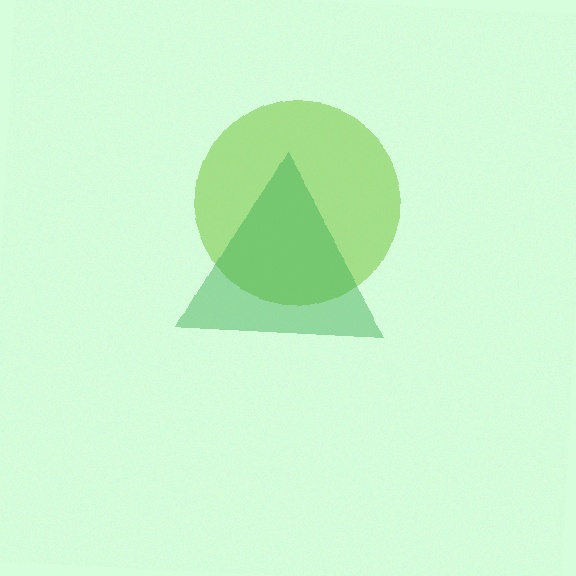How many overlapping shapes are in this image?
There are 2 overlapping shapes in the image.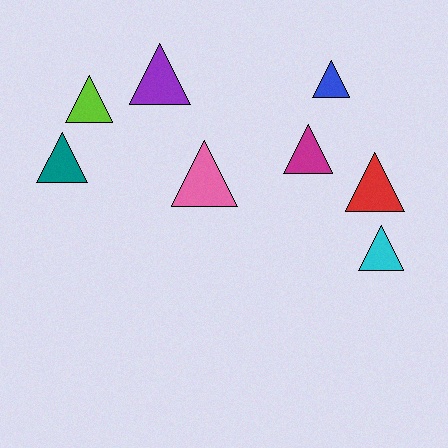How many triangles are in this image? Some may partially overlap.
There are 8 triangles.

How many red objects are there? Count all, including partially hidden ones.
There is 1 red object.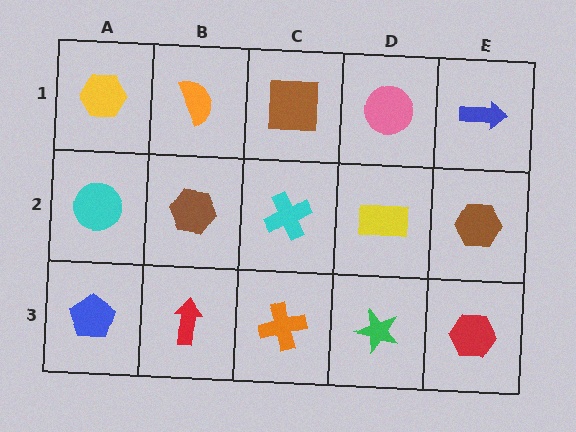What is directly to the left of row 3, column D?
An orange cross.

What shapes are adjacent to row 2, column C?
A brown square (row 1, column C), an orange cross (row 3, column C), a brown hexagon (row 2, column B), a yellow rectangle (row 2, column D).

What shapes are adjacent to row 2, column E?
A blue arrow (row 1, column E), a red hexagon (row 3, column E), a yellow rectangle (row 2, column D).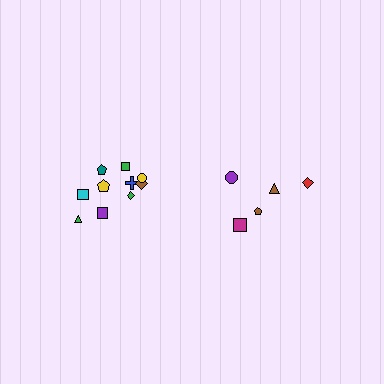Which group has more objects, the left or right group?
The left group.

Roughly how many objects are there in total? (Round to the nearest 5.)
Roughly 15 objects in total.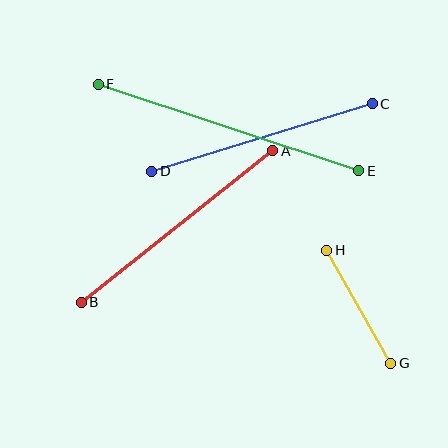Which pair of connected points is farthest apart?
Points E and F are farthest apart.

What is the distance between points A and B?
The distance is approximately 244 pixels.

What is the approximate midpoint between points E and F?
The midpoint is at approximately (229, 128) pixels.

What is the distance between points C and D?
The distance is approximately 230 pixels.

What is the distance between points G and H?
The distance is approximately 130 pixels.